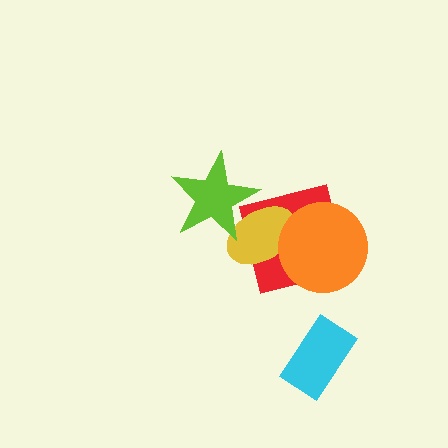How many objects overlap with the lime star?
1 object overlaps with the lime star.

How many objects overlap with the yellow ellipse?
3 objects overlap with the yellow ellipse.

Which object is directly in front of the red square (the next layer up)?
The yellow ellipse is directly in front of the red square.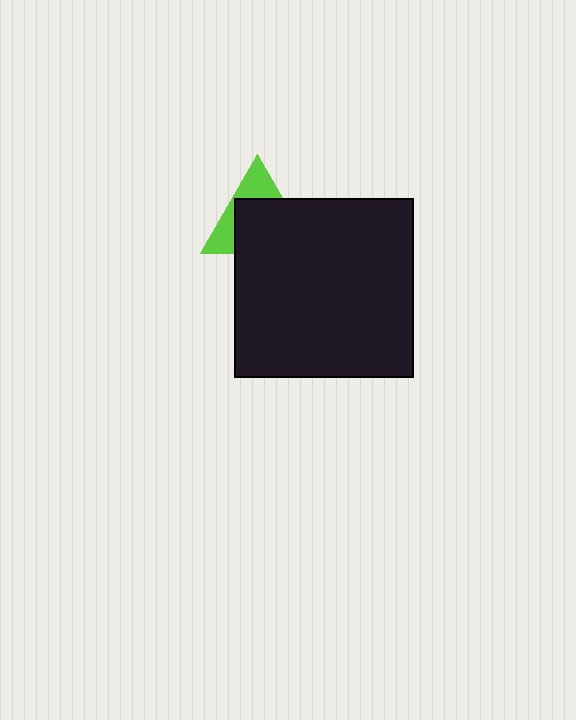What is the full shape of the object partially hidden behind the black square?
The partially hidden object is a lime triangle.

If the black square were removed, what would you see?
You would see the complete lime triangle.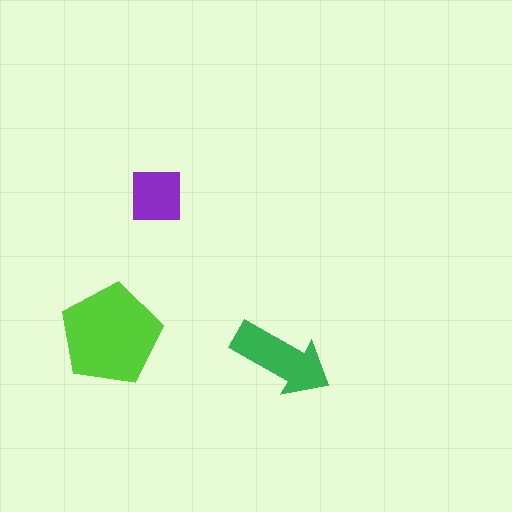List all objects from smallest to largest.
The purple square, the green arrow, the lime pentagon.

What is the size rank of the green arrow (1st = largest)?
2nd.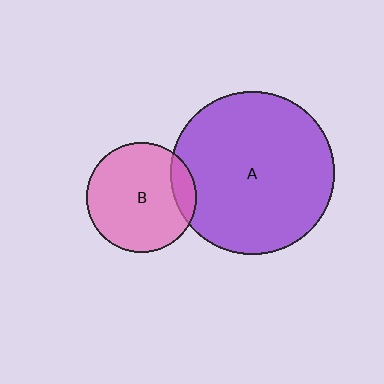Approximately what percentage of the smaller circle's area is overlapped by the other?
Approximately 10%.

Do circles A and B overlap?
Yes.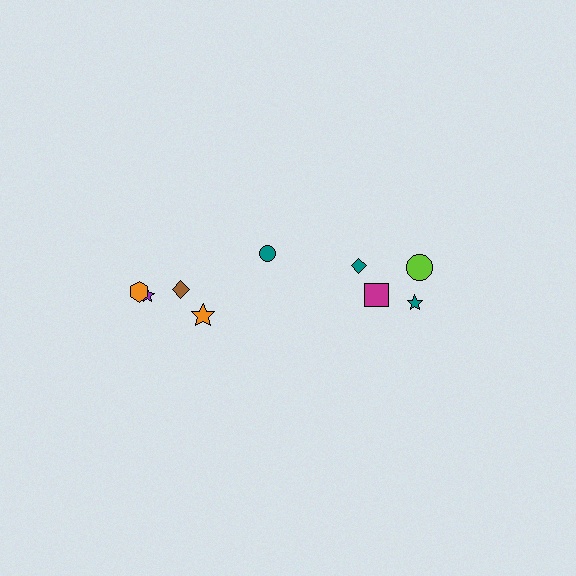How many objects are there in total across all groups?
There are 10 objects.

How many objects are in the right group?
There are 4 objects.